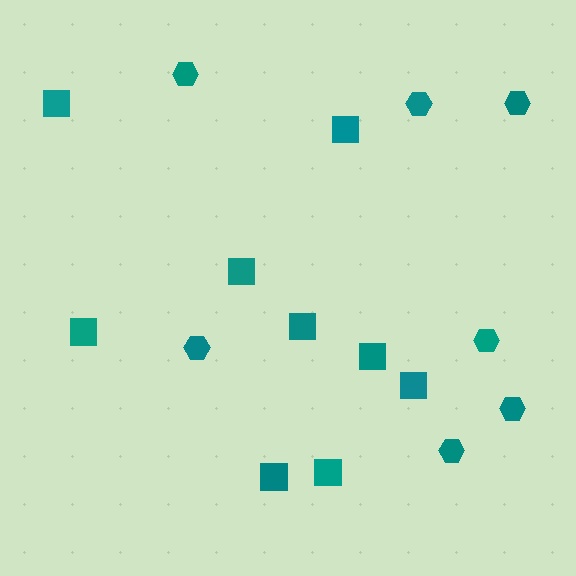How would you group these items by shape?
There are 2 groups: one group of squares (9) and one group of hexagons (7).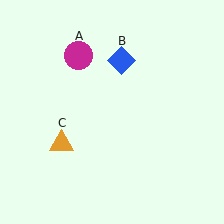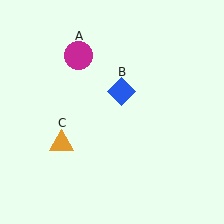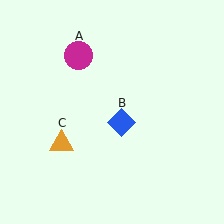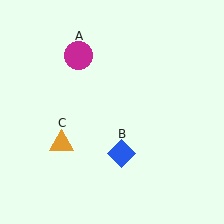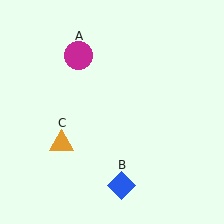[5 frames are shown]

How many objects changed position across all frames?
1 object changed position: blue diamond (object B).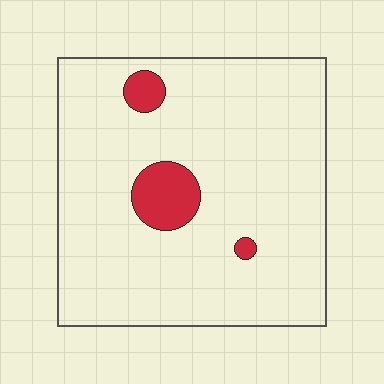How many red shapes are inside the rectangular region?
3.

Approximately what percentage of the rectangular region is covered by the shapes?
Approximately 10%.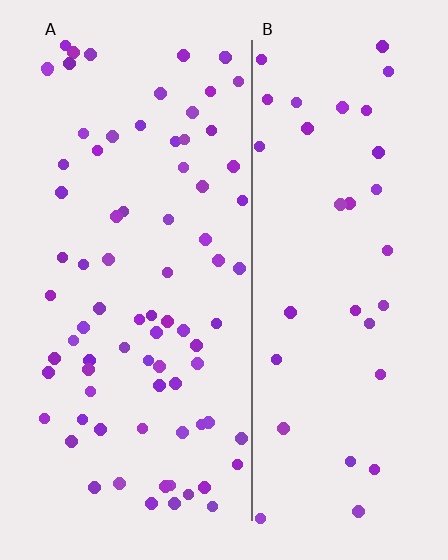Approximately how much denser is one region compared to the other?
Approximately 2.2× — region A over region B.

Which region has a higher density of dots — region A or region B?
A (the left).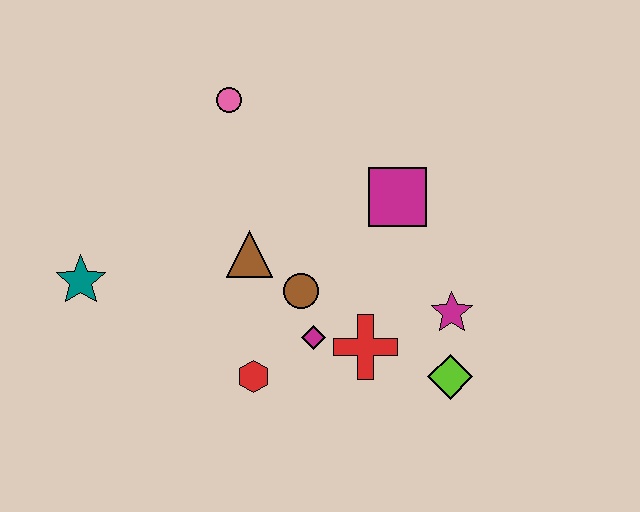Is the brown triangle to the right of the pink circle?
Yes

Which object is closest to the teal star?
The brown triangle is closest to the teal star.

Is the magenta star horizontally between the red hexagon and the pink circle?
No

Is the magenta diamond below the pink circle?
Yes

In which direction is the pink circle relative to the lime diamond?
The pink circle is above the lime diamond.